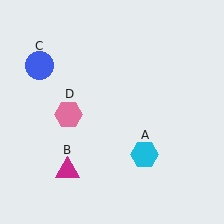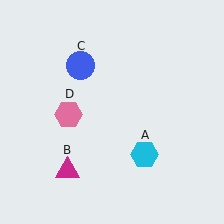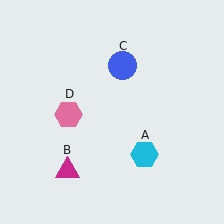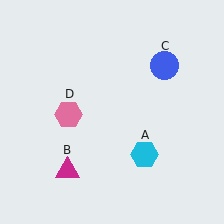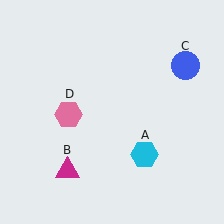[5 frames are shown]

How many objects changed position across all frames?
1 object changed position: blue circle (object C).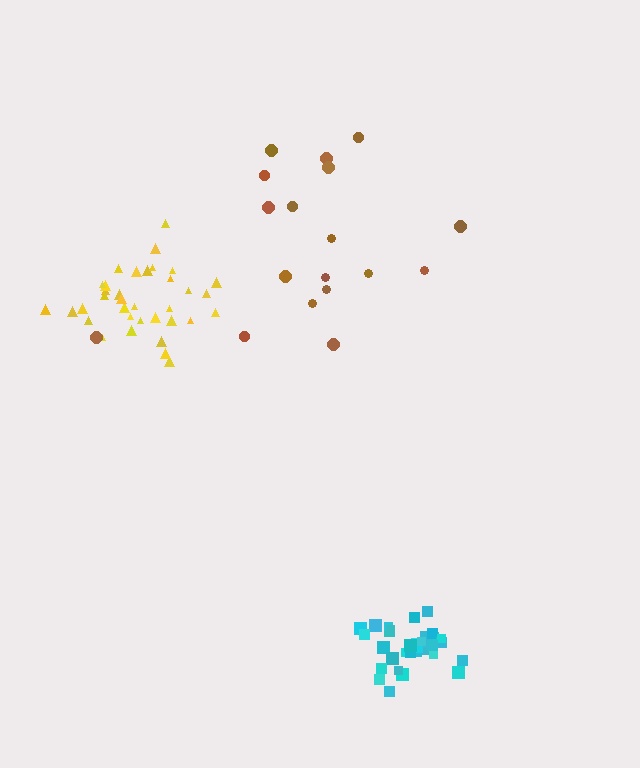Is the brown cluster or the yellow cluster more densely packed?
Yellow.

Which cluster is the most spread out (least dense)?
Brown.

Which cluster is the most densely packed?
Cyan.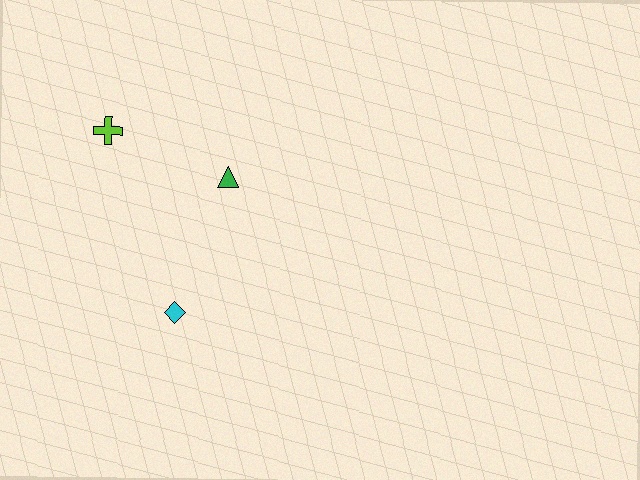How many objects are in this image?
There are 3 objects.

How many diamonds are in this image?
There is 1 diamond.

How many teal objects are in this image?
There are no teal objects.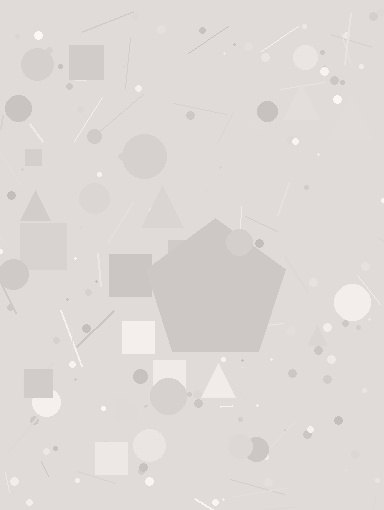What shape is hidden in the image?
A pentagon is hidden in the image.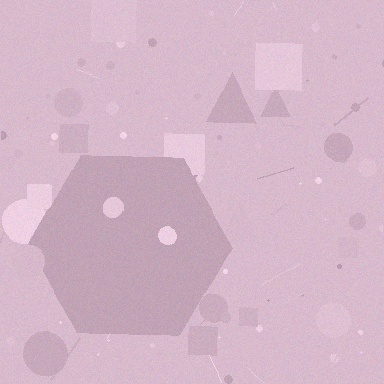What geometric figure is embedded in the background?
A hexagon is embedded in the background.